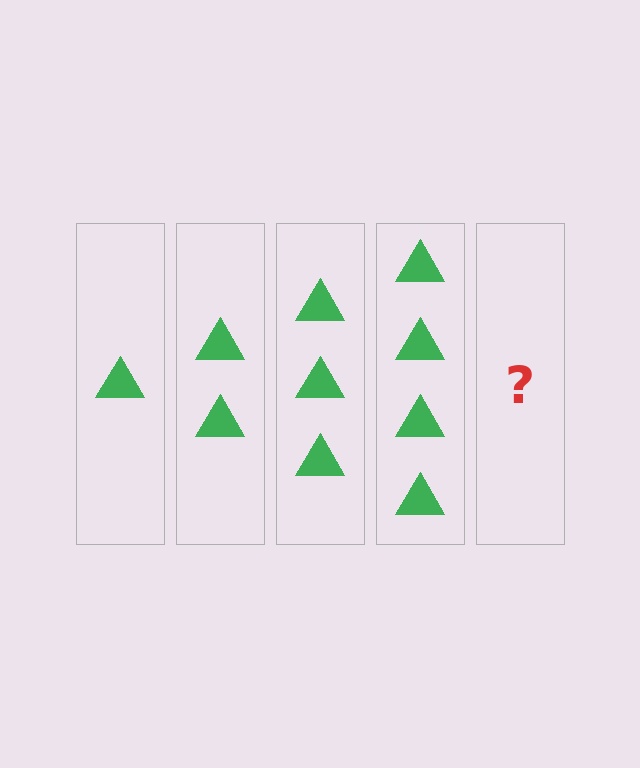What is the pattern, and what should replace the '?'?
The pattern is that each step adds one more triangle. The '?' should be 5 triangles.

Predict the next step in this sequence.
The next step is 5 triangles.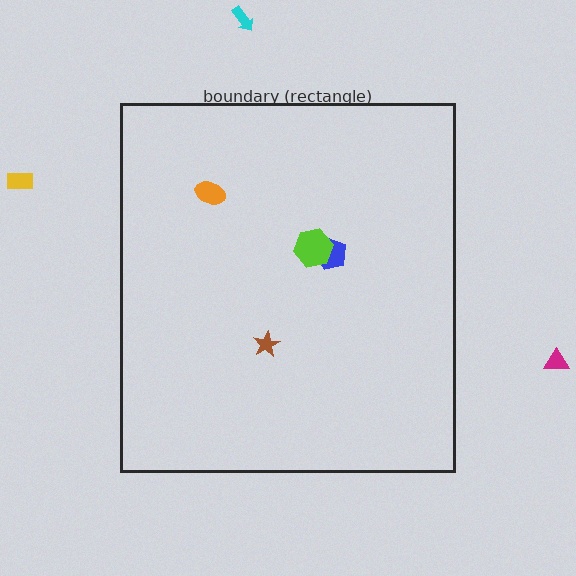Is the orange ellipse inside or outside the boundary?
Inside.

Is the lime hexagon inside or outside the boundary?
Inside.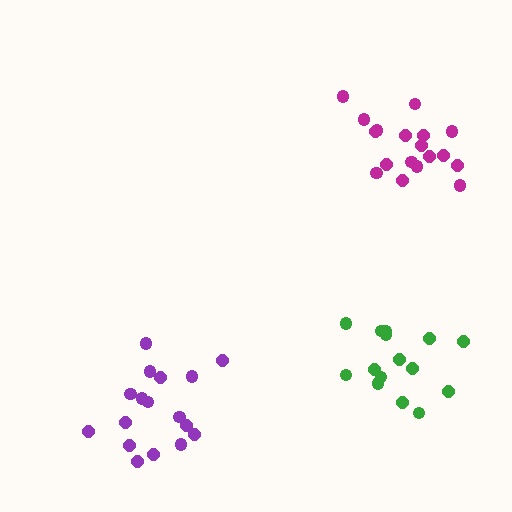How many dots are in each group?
Group 1: 15 dots, Group 2: 17 dots, Group 3: 18 dots (50 total).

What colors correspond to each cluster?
The clusters are colored: green, purple, magenta.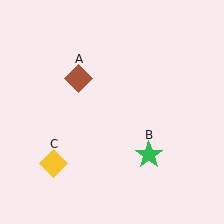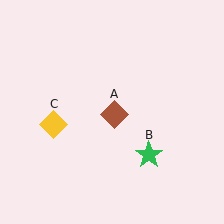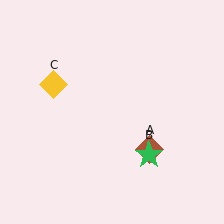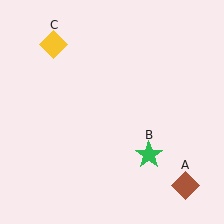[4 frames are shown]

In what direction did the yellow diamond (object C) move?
The yellow diamond (object C) moved up.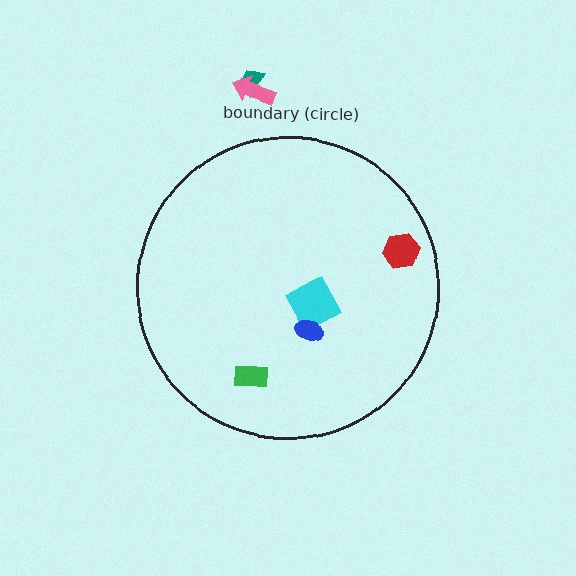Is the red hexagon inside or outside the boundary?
Inside.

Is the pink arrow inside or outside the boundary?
Outside.